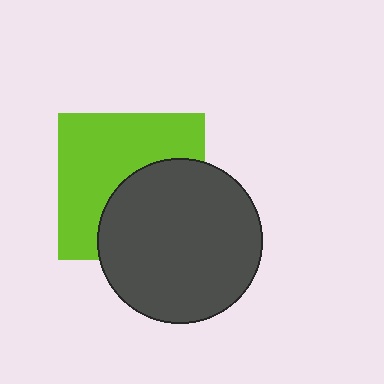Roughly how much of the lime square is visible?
About half of it is visible (roughly 56%).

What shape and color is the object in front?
The object in front is a dark gray circle.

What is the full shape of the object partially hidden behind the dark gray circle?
The partially hidden object is a lime square.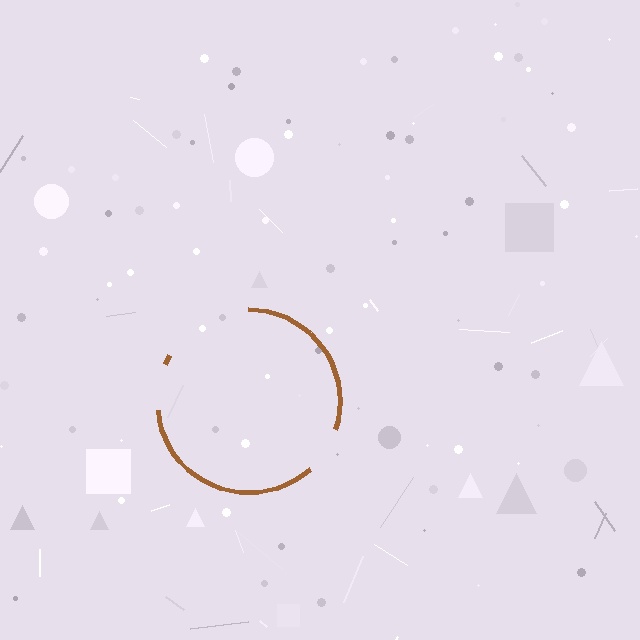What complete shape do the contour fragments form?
The contour fragments form a circle.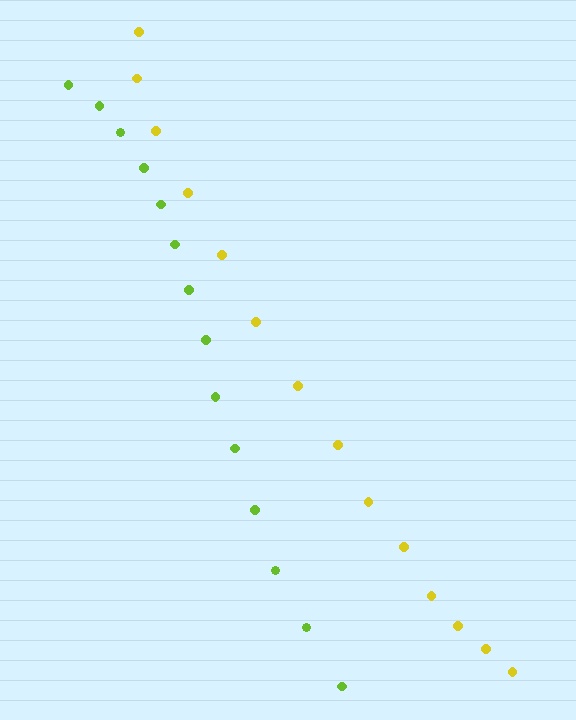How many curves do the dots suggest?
There are 2 distinct paths.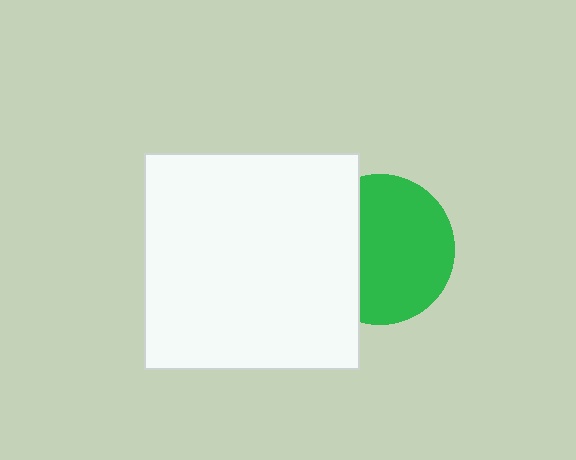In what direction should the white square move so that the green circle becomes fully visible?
The white square should move left. That is the shortest direction to clear the overlap and leave the green circle fully visible.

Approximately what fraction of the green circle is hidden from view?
Roughly 33% of the green circle is hidden behind the white square.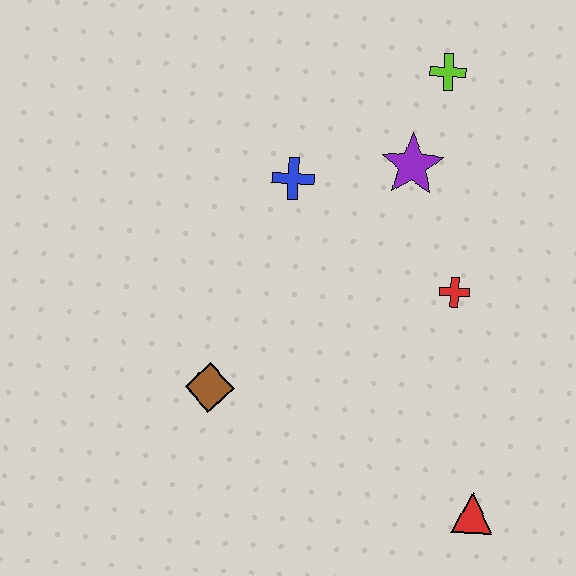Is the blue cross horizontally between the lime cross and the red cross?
No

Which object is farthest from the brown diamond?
The lime cross is farthest from the brown diamond.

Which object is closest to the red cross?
The purple star is closest to the red cross.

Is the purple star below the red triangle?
No